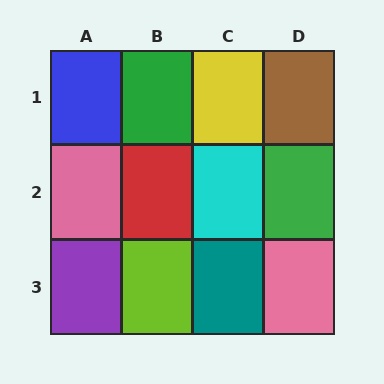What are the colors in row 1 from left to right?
Blue, green, yellow, brown.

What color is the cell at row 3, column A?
Purple.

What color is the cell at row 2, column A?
Pink.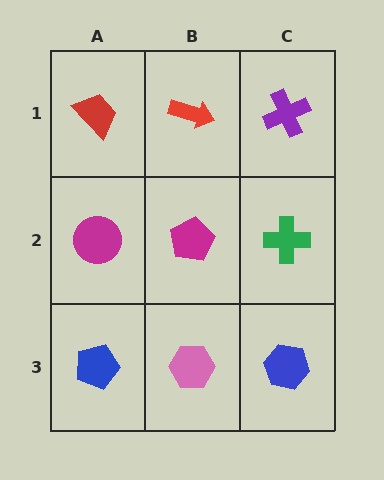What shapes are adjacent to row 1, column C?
A green cross (row 2, column C), a red arrow (row 1, column B).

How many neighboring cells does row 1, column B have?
3.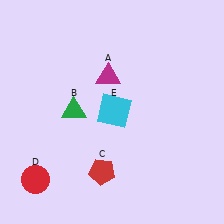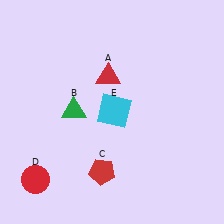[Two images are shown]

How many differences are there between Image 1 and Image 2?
There is 1 difference between the two images.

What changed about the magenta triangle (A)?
In Image 1, A is magenta. In Image 2, it changed to red.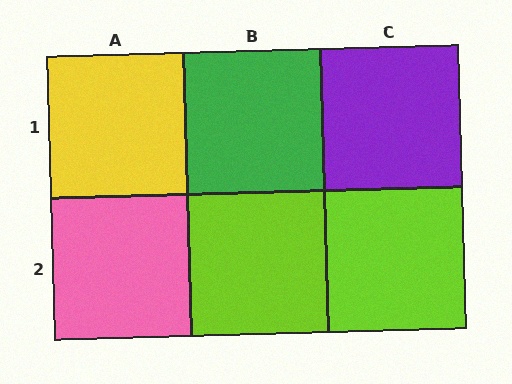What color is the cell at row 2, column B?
Lime.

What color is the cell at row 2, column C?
Lime.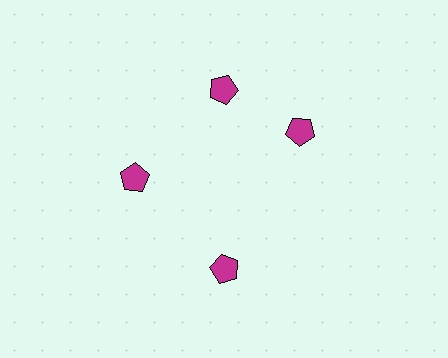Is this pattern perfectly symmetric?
No. The 4 magenta pentagons are arranged in a ring, but one element near the 3 o'clock position is rotated out of alignment along the ring, breaking the 4-fold rotational symmetry.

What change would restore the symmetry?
The symmetry would be restored by rotating it back into even spacing with its neighbors so that all 4 pentagons sit at equal angles and equal distance from the center.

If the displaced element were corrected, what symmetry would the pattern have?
It would have 4-fold rotational symmetry — the pattern would map onto itself every 90 degrees.